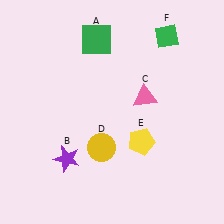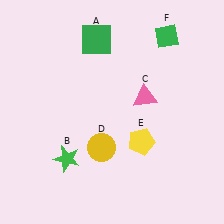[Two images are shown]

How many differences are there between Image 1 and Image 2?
There is 1 difference between the two images.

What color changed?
The star (B) changed from purple in Image 1 to green in Image 2.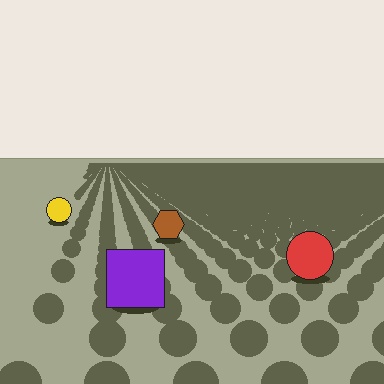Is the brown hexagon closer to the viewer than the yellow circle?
Yes. The brown hexagon is closer — you can tell from the texture gradient: the ground texture is coarser near it.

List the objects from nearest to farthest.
From nearest to farthest: the purple square, the red circle, the brown hexagon, the yellow circle.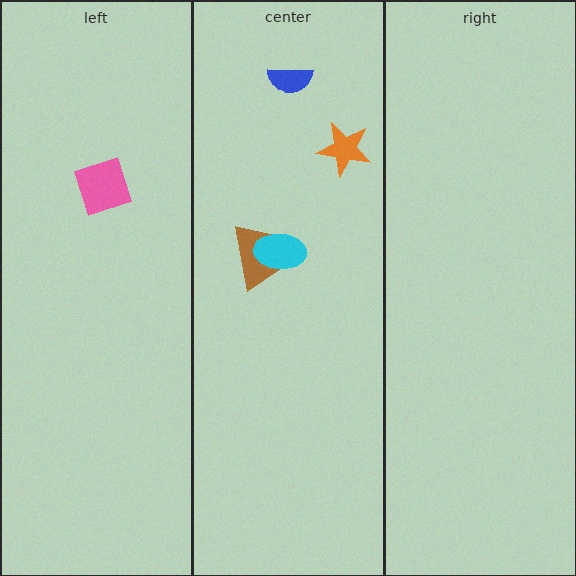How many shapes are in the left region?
1.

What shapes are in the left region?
The pink square.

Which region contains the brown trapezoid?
The center region.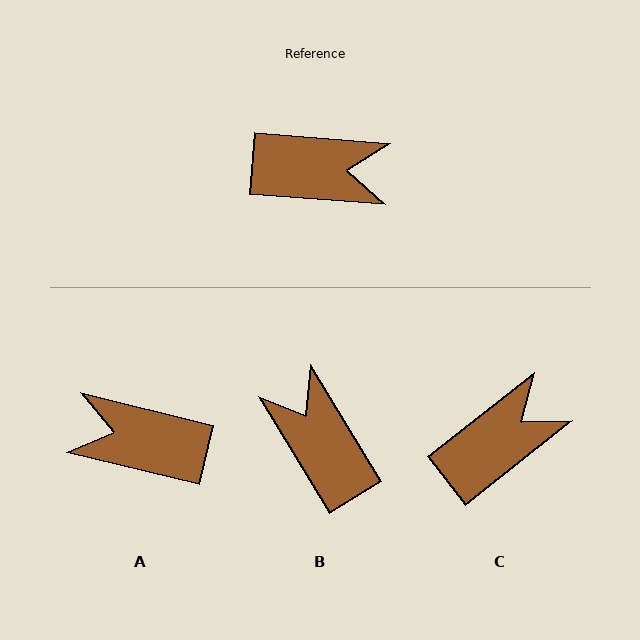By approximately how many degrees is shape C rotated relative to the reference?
Approximately 43 degrees counter-clockwise.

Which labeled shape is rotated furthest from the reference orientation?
A, about 171 degrees away.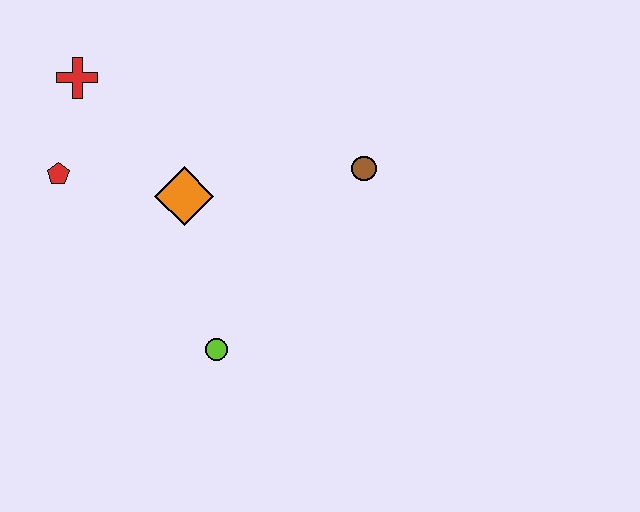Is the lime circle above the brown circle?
No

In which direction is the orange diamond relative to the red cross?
The orange diamond is below the red cross.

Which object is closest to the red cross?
The red pentagon is closest to the red cross.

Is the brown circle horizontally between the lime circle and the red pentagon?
No